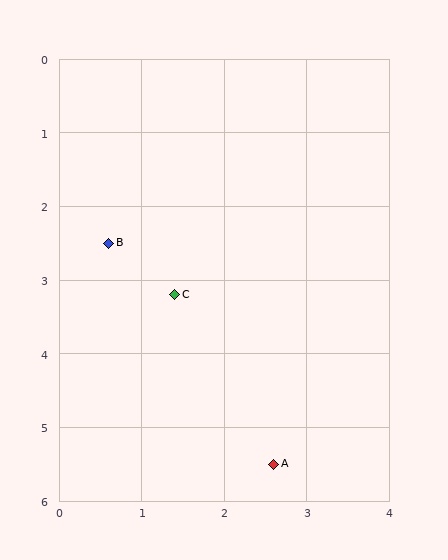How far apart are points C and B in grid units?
Points C and B are about 1.1 grid units apart.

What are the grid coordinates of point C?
Point C is at approximately (1.4, 3.2).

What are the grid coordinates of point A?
Point A is at approximately (2.6, 5.5).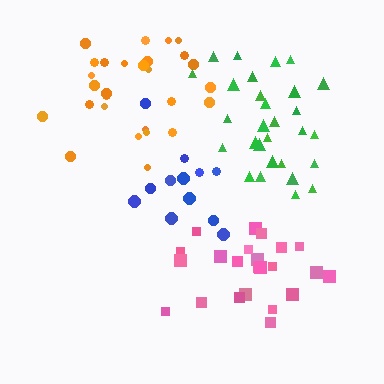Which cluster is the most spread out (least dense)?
Blue.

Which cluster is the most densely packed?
Orange.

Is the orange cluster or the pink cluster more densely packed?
Orange.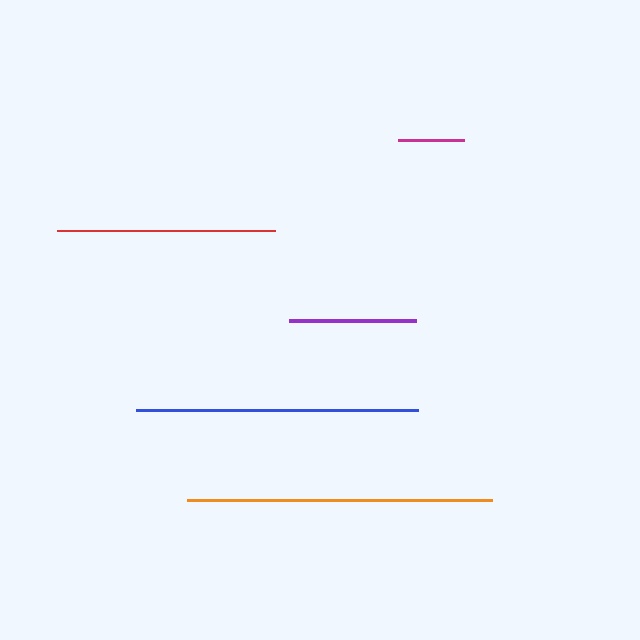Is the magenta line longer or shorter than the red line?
The red line is longer than the magenta line.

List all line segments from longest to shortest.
From longest to shortest: orange, blue, red, purple, magenta.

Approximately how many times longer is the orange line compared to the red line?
The orange line is approximately 1.4 times the length of the red line.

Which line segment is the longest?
The orange line is the longest at approximately 306 pixels.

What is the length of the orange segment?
The orange segment is approximately 306 pixels long.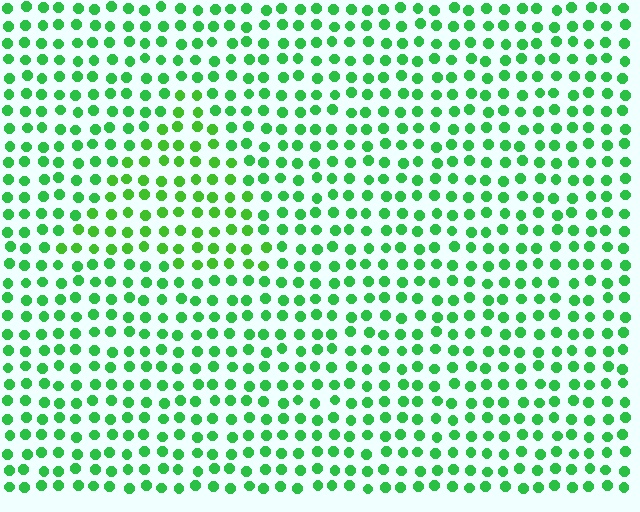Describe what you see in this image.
The image is filled with small green elements in a uniform arrangement. A triangle-shaped region is visible where the elements are tinted to a slightly different hue, forming a subtle color boundary.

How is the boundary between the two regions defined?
The boundary is defined purely by a slight shift in hue (about 19 degrees). Spacing, size, and orientation are identical on both sides.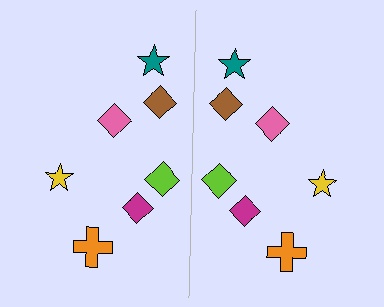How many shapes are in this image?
There are 14 shapes in this image.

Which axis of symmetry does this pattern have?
The pattern has a vertical axis of symmetry running through the center of the image.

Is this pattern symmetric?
Yes, this pattern has bilateral (reflection) symmetry.